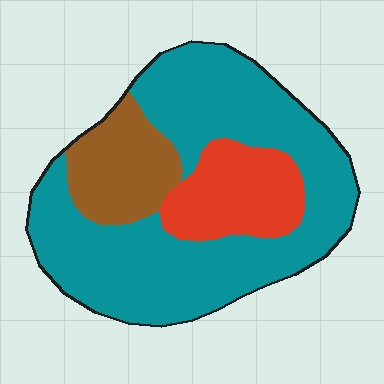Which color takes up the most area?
Teal, at roughly 65%.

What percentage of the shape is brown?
Brown takes up less than a quarter of the shape.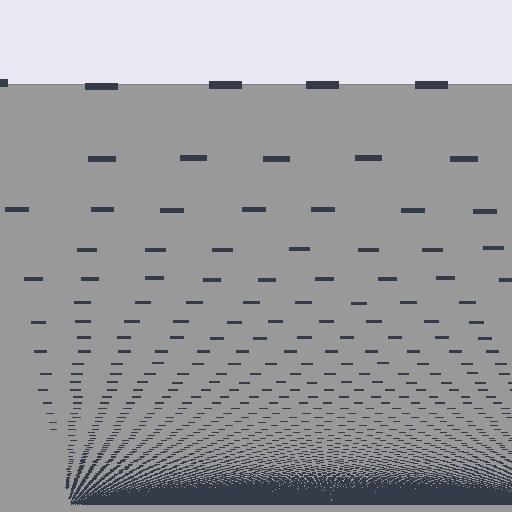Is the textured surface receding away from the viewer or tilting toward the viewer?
The surface appears to tilt toward the viewer. Texture elements get larger and sparser toward the top.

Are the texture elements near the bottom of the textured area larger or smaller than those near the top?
Smaller. The gradient is inverted — elements near the bottom are smaller and denser.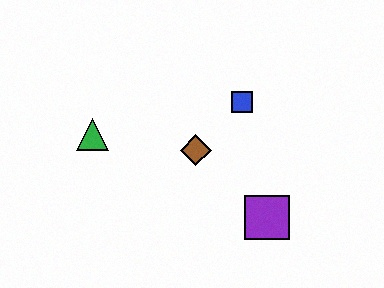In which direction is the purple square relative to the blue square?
The purple square is below the blue square.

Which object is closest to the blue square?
The brown diamond is closest to the blue square.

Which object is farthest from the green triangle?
The purple square is farthest from the green triangle.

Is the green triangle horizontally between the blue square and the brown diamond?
No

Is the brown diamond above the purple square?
Yes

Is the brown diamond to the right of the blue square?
No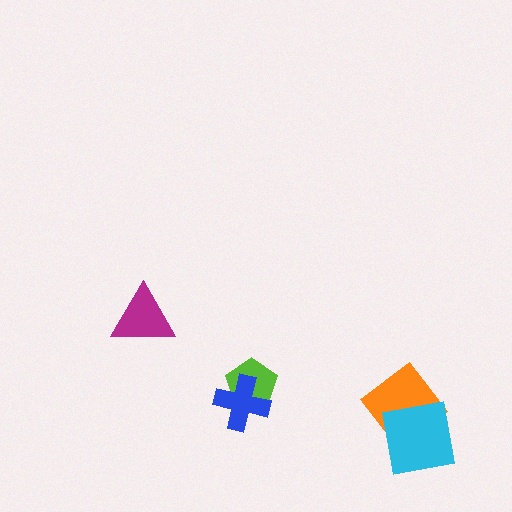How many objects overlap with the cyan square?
1 object overlaps with the cyan square.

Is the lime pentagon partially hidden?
Yes, it is partially covered by another shape.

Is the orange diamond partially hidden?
Yes, it is partially covered by another shape.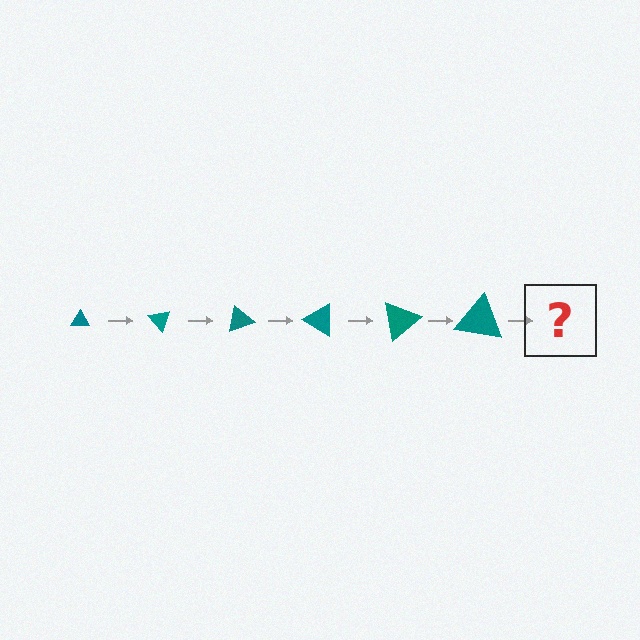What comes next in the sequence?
The next element should be a triangle, larger than the previous one and rotated 300 degrees from the start.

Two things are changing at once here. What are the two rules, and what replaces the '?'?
The two rules are that the triangle grows larger each step and it rotates 50 degrees each step. The '?' should be a triangle, larger than the previous one and rotated 300 degrees from the start.